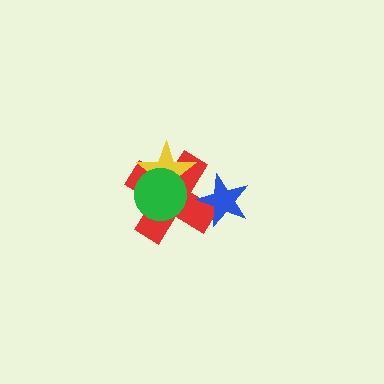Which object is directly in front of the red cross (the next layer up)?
The yellow star is directly in front of the red cross.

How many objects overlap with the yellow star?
2 objects overlap with the yellow star.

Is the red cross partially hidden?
Yes, it is partially covered by another shape.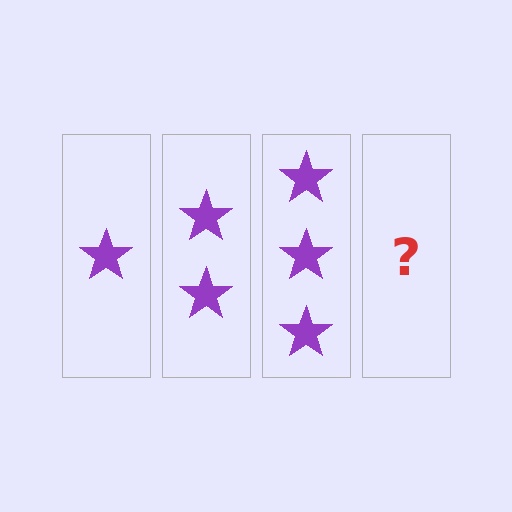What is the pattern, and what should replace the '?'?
The pattern is that each step adds one more star. The '?' should be 4 stars.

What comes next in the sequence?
The next element should be 4 stars.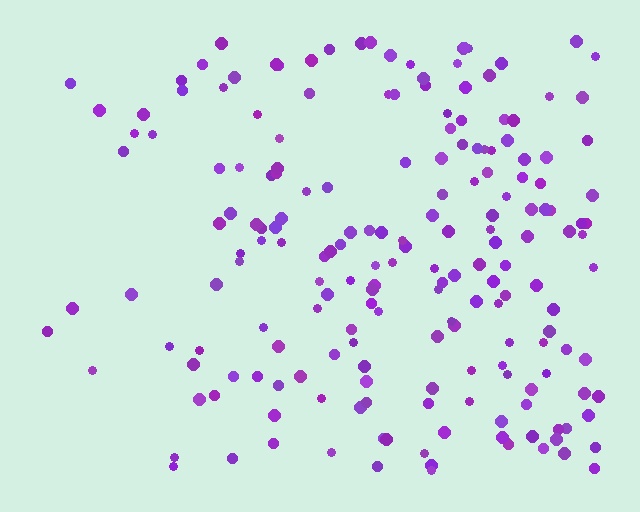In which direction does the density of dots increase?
From left to right, with the right side densest.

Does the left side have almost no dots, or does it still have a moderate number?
Still a moderate number, just noticeably fewer than the right.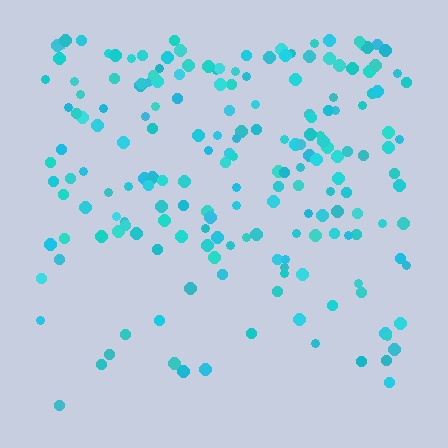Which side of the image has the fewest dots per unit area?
The bottom.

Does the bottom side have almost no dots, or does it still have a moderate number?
Still a moderate number, just noticeably fewer than the top.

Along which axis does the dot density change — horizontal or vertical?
Vertical.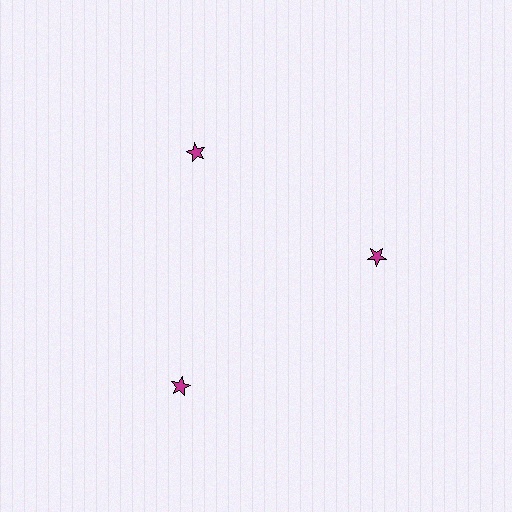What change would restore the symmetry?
The symmetry would be restored by moving it inward, back onto the ring so that all 3 stars sit at equal angles and equal distance from the center.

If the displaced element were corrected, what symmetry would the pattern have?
It would have 3-fold rotational symmetry — the pattern would map onto itself every 120 degrees.